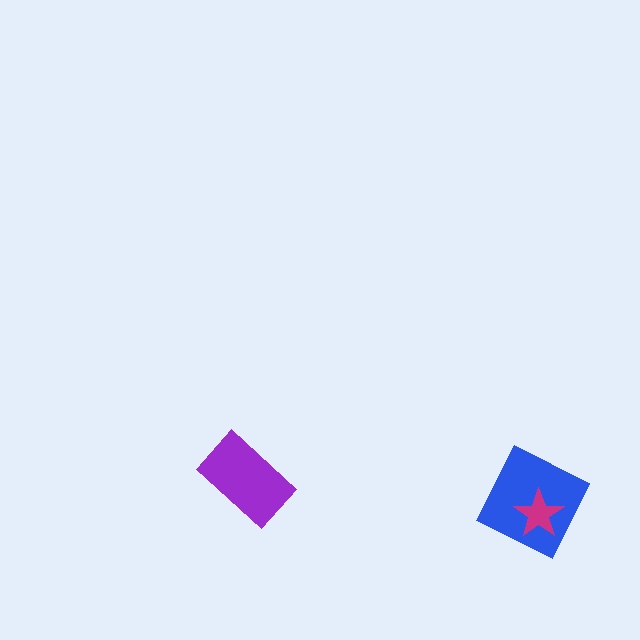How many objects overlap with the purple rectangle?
0 objects overlap with the purple rectangle.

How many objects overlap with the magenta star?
1 object overlaps with the magenta star.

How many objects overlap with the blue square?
1 object overlaps with the blue square.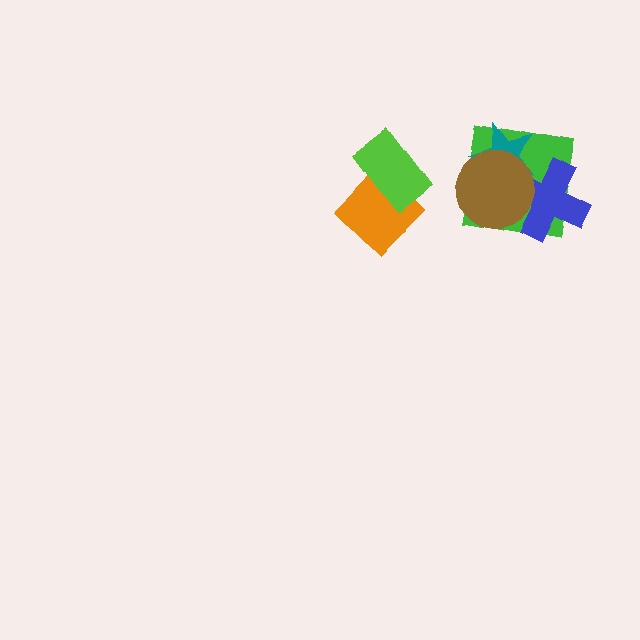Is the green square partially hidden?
Yes, it is partially covered by another shape.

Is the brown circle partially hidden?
No, no other shape covers it.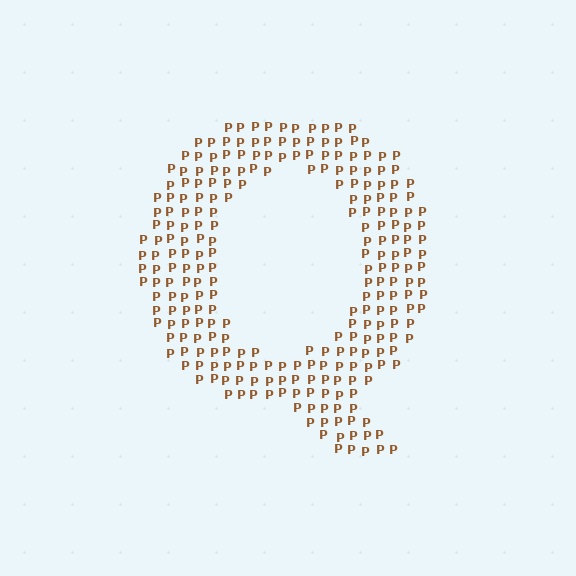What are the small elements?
The small elements are letter P's.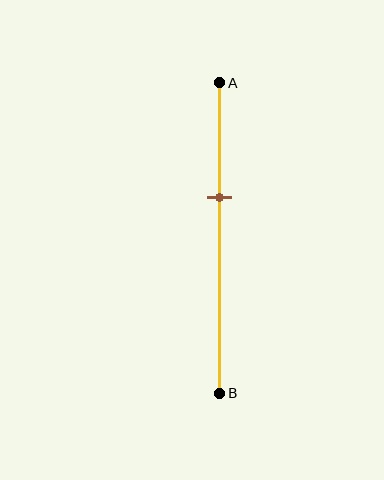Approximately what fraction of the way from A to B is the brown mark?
The brown mark is approximately 35% of the way from A to B.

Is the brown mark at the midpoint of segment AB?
No, the mark is at about 35% from A, not at the 50% midpoint.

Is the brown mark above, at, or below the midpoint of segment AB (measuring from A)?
The brown mark is above the midpoint of segment AB.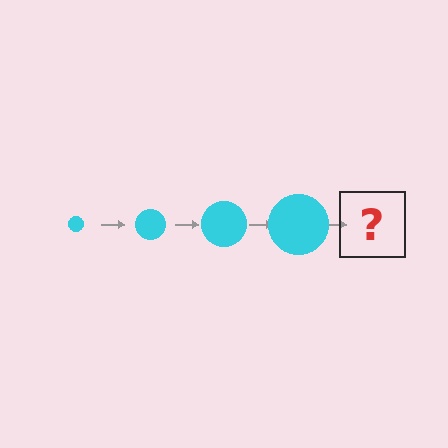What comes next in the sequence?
The next element should be a cyan circle, larger than the previous one.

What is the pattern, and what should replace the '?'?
The pattern is that the circle gets progressively larger each step. The '?' should be a cyan circle, larger than the previous one.